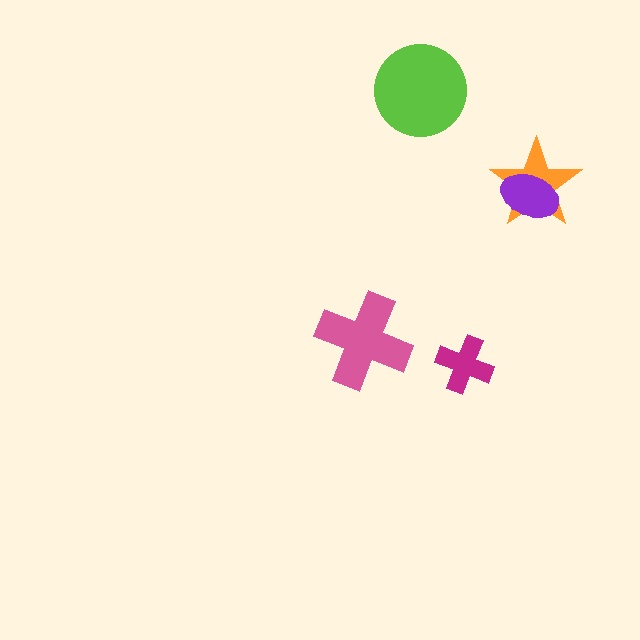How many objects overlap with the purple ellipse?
1 object overlaps with the purple ellipse.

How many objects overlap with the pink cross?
0 objects overlap with the pink cross.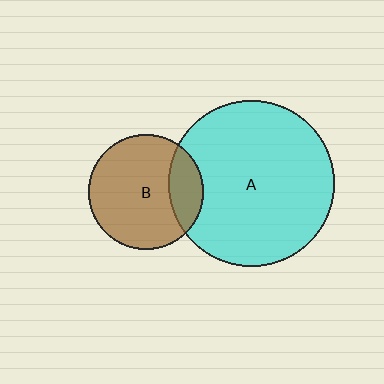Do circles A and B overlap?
Yes.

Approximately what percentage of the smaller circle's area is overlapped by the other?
Approximately 20%.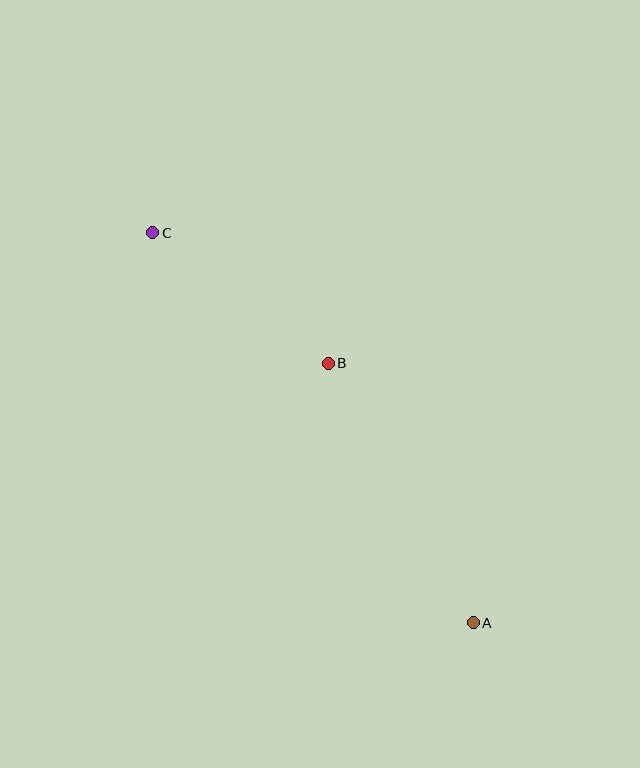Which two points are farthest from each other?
Points A and C are farthest from each other.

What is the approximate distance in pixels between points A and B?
The distance between A and B is approximately 297 pixels.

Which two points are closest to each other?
Points B and C are closest to each other.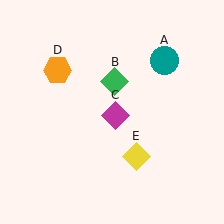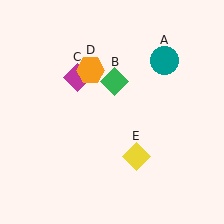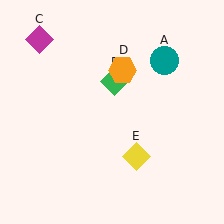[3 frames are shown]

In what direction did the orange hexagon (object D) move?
The orange hexagon (object D) moved right.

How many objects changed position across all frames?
2 objects changed position: magenta diamond (object C), orange hexagon (object D).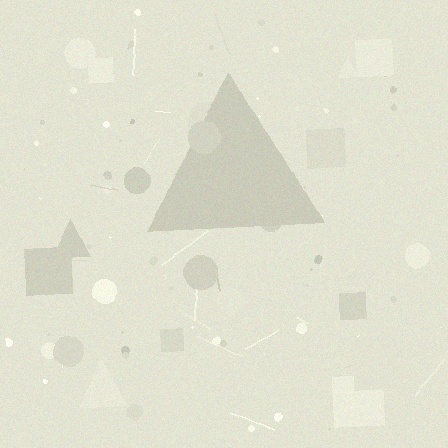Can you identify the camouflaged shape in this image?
The camouflaged shape is a triangle.